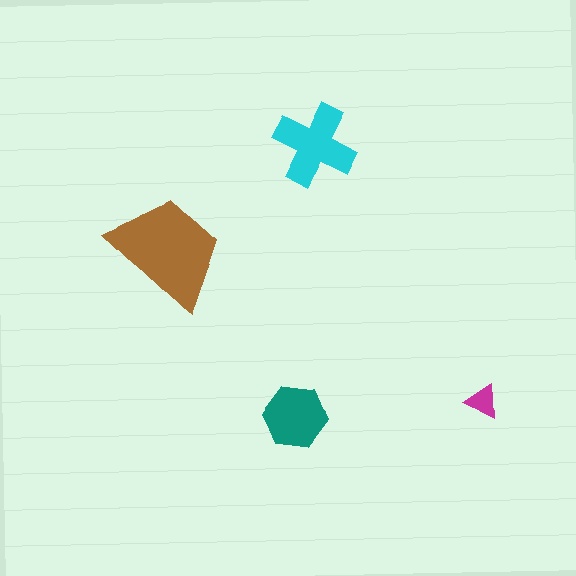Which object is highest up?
The cyan cross is topmost.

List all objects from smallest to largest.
The magenta triangle, the teal hexagon, the cyan cross, the brown trapezoid.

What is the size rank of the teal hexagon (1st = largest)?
3rd.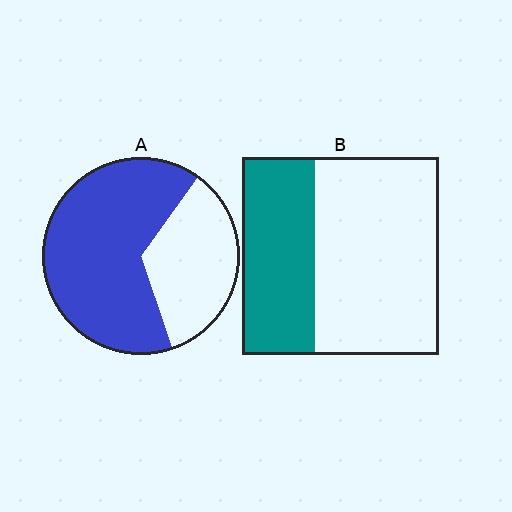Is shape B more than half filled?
No.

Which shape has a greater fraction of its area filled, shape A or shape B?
Shape A.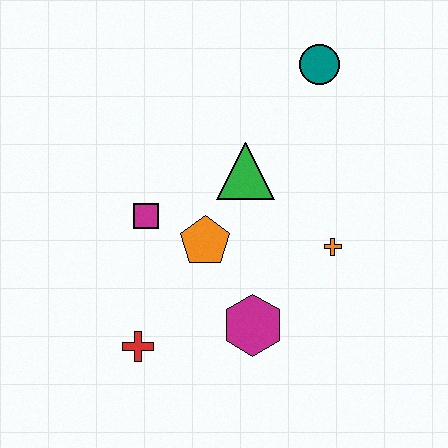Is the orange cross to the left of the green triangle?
No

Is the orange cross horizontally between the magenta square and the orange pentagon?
No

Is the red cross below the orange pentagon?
Yes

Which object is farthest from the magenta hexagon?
The teal circle is farthest from the magenta hexagon.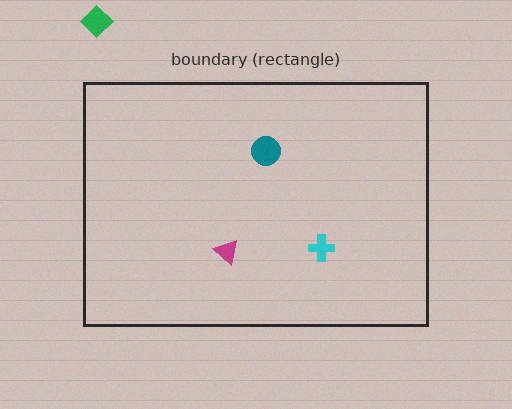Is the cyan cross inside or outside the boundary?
Inside.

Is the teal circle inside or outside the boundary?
Inside.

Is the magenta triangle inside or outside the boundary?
Inside.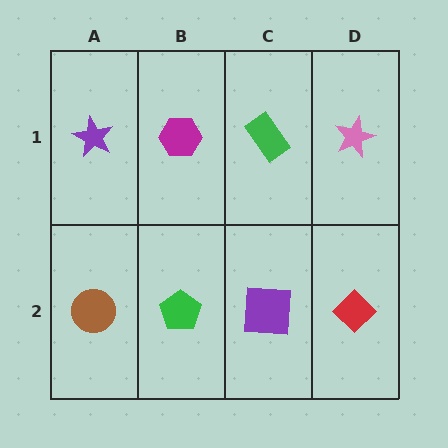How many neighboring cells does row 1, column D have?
2.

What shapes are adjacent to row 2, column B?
A magenta hexagon (row 1, column B), a brown circle (row 2, column A), a purple square (row 2, column C).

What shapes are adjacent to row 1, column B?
A green pentagon (row 2, column B), a purple star (row 1, column A), a green rectangle (row 1, column C).